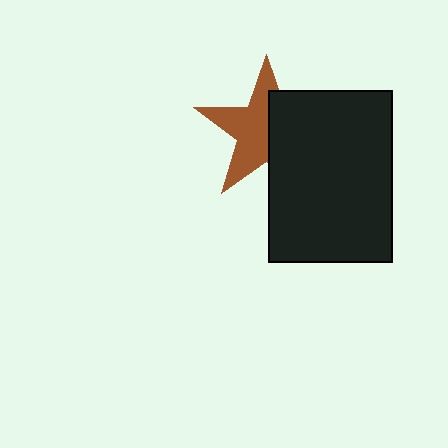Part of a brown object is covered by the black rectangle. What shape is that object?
It is a star.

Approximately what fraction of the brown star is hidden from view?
Roughly 46% of the brown star is hidden behind the black rectangle.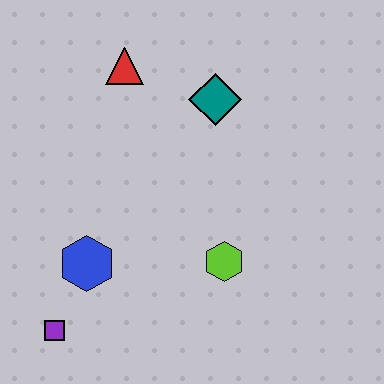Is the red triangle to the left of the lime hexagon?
Yes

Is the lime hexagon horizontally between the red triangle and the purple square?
No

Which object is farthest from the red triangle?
The purple square is farthest from the red triangle.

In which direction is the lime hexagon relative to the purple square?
The lime hexagon is to the right of the purple square.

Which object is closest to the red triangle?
The teal diamond is closest to the red triangle.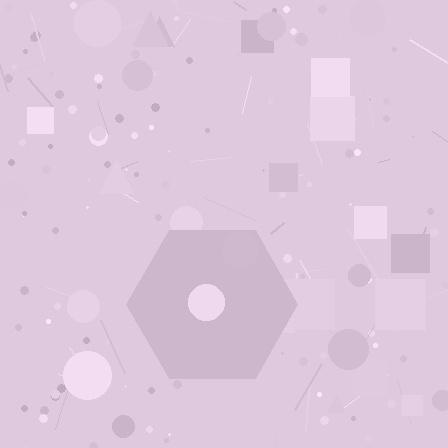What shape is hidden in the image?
A hexagon is hidden in the image.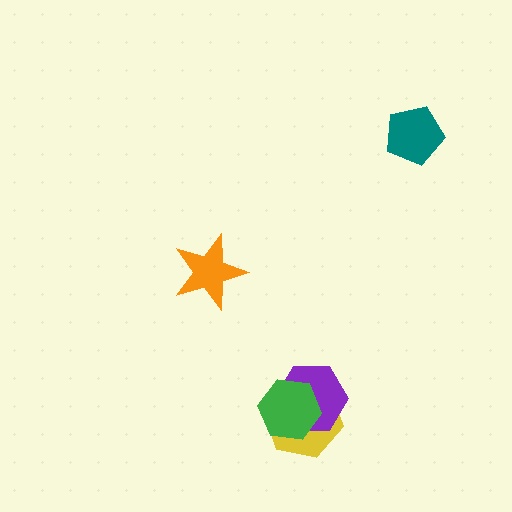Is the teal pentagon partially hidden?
No, no other shape covers it.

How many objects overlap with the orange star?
0 objects overlap with the orange star.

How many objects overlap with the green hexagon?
2 objects overlap with the green hexagon.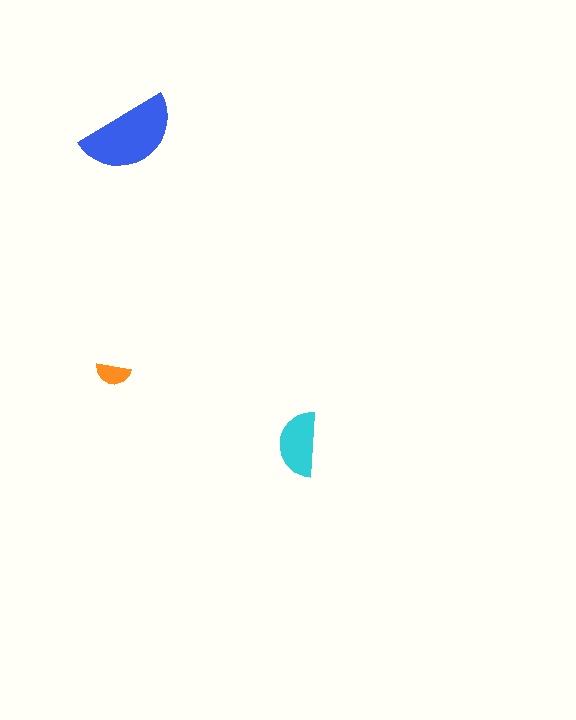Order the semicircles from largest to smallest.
the blue one, the cyan one, the orange one.